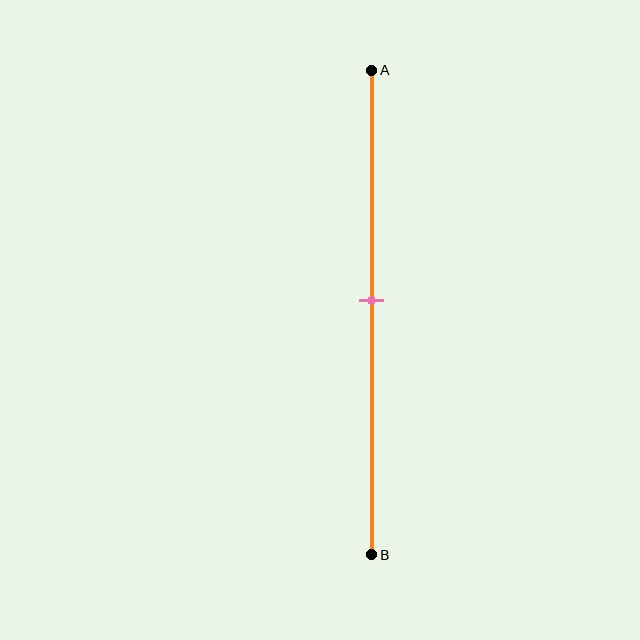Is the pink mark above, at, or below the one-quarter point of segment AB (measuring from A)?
The pink mark is below the one-quarter point of segment AB.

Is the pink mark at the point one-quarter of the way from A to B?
No, the mark is at about 50% from A, not at the 25% one-quarter point.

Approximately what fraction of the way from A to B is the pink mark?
The pink mark is approximately 50% of the way from A to B.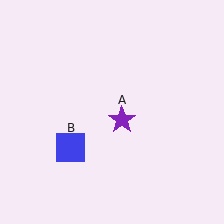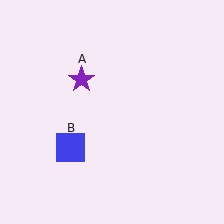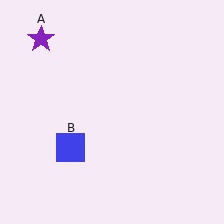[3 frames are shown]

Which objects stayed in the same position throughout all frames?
Blue square (object B) remained stationary.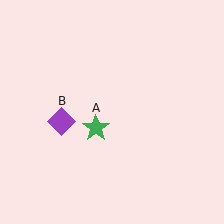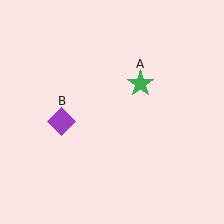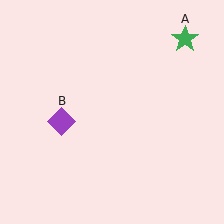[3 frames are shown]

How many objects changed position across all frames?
1 object changed position: green star (object A).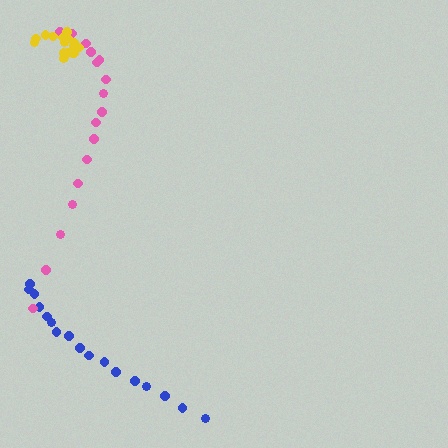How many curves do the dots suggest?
There are 3 distinct paths.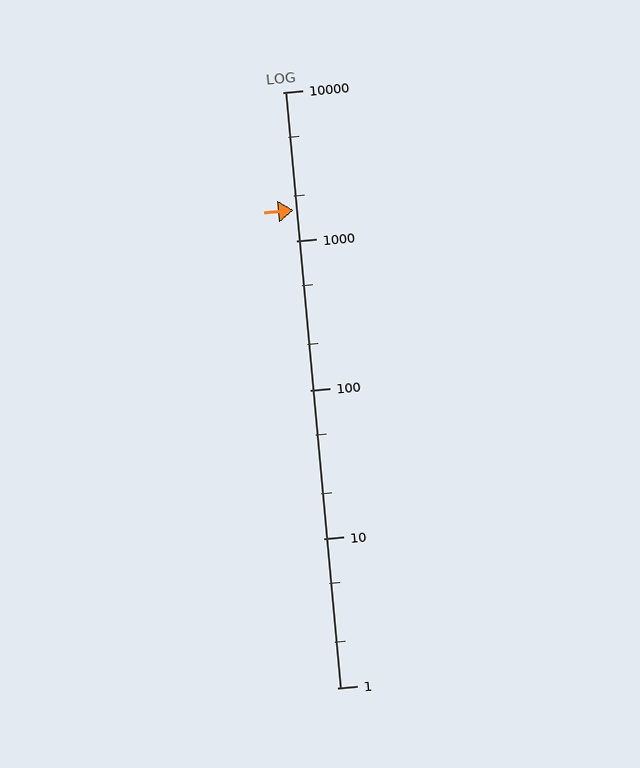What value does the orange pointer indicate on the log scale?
The pointer indicates approximately 1600.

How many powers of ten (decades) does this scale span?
The scale spans 4 decades, from 1 to 10000.